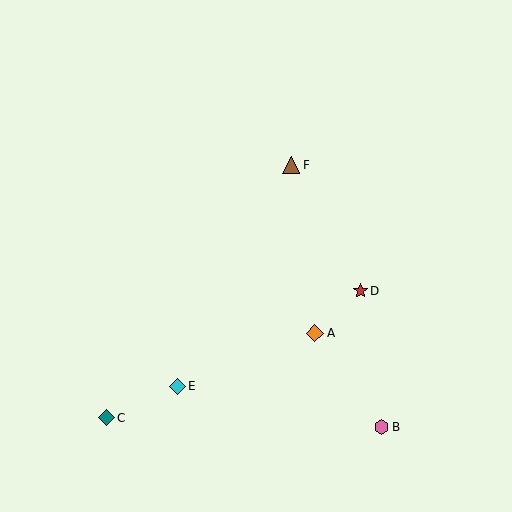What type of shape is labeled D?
Shape D is a red star.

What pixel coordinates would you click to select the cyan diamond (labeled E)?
Click at (178, 386) to select the cyan diamond E.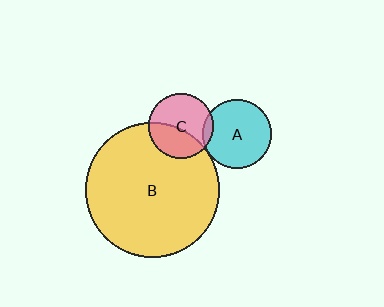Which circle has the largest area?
Circle B (yellow).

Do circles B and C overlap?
Yes.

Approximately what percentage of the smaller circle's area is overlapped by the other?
Approximately 40%.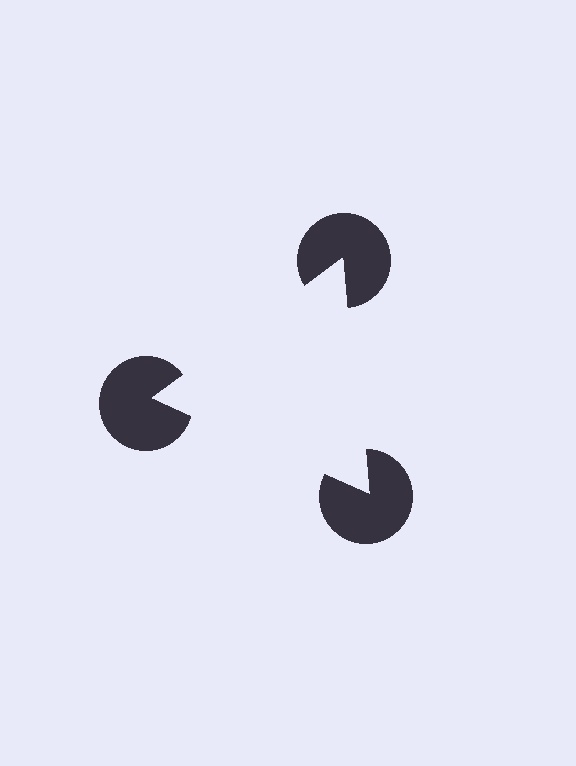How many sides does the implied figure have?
3 sides.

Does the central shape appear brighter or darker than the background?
It typically appears slightly brighter than the background, even though no actual brightness change is drawn.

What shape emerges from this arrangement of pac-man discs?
An illusory triangle — its edges are inferred from the aligned wedge cuts in the pac-man discs, not physically drawn.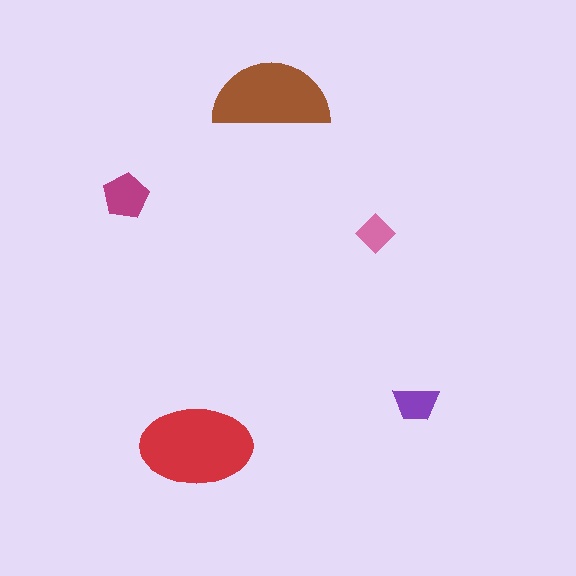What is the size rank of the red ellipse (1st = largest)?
1st.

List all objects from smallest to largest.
The pink diamond, the purple trapezoid, the magenta pentagon, the brown semicircle, the red ellipse.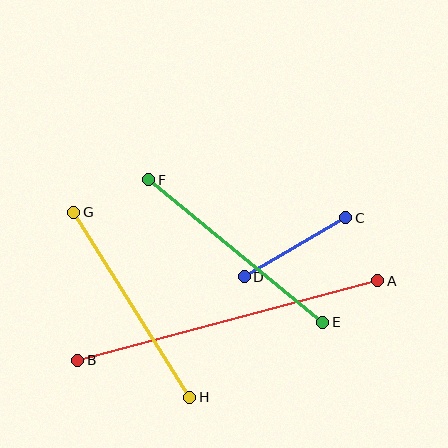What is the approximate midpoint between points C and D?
The midpoint is at approximately (295, 247) pixels.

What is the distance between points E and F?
The distance is approximately 225 pixels.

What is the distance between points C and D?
The distance is approximately 117 pixels.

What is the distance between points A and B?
The distance is approximately 310 pixels.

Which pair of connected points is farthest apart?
Points A and B are farthest apart.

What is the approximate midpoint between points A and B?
The midpoint is at approximately (228, 320) pixels.